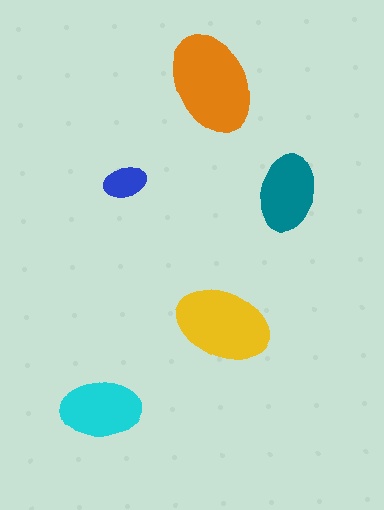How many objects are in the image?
There are 5 objects in the image.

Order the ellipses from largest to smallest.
the orange one, the yellow one, the cyan one, the teal one, the blue one.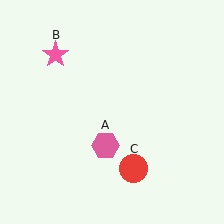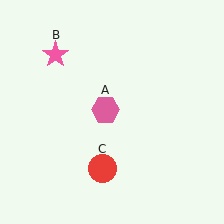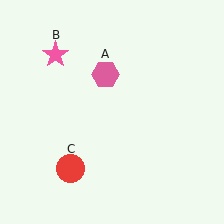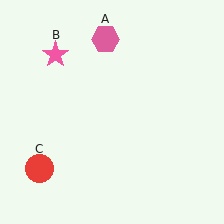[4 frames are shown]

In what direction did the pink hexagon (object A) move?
The pink hexagon (object A) moved up.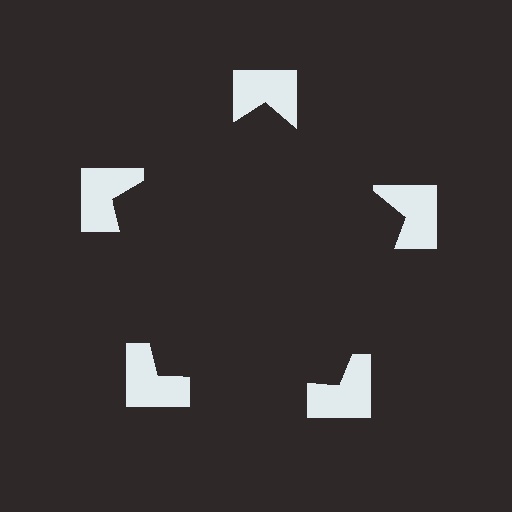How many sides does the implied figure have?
5 sides.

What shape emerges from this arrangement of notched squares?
An illusory pentagon — its edges are inferred from the aligned wedge cuts in the notched squares, not physically drawn.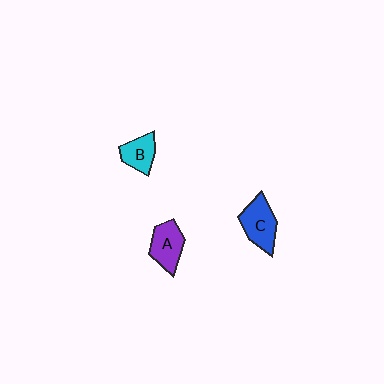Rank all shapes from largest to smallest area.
From largest to smallest: C (blue), A (purple), B (cyan).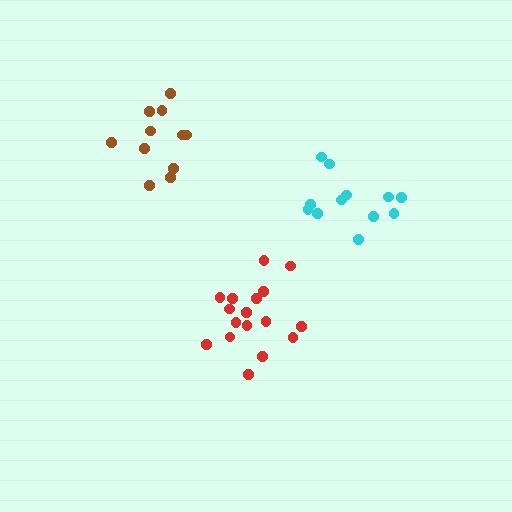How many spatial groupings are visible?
There are 3 spatial groupings.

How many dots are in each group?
Group 1: 11 dots, Group 2: 12 dots, Group 3: 17 dots (40 total).